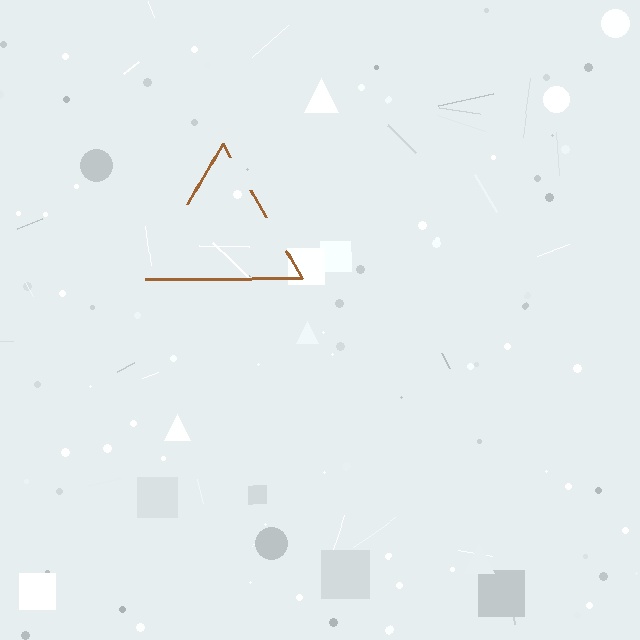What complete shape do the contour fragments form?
The contour fragments form a triangle.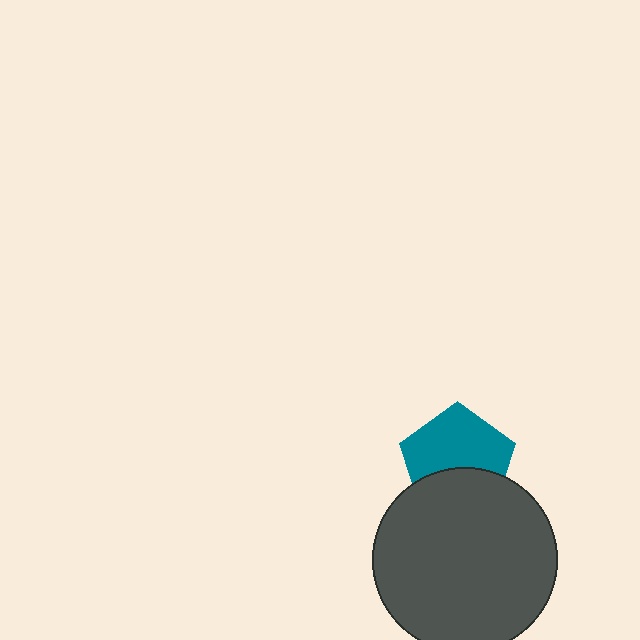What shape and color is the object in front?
The object in front is a dark gray circle.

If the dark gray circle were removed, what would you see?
You would see the complete teal pentagon.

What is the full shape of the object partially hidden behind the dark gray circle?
The partially hidden object is a teal pentagon.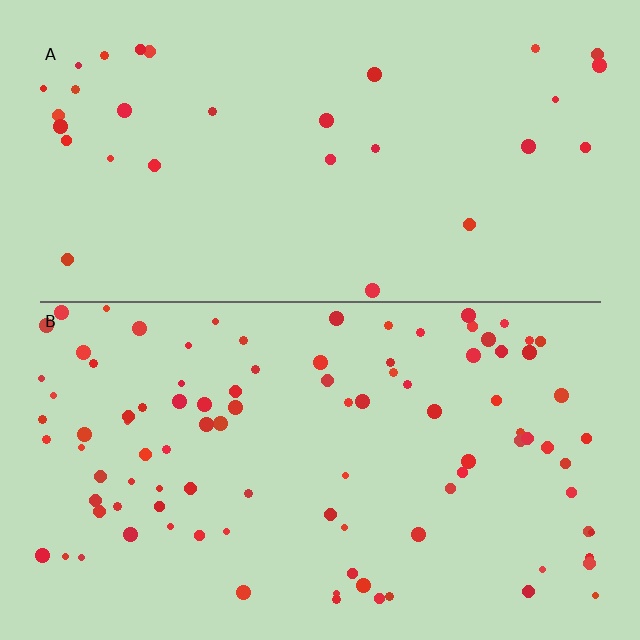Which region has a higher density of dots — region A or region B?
B (the bottom).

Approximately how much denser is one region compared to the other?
Approximately 3.2× — region B over region A.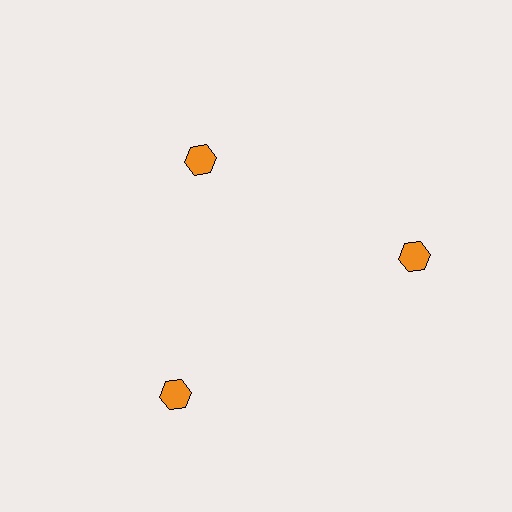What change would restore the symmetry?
The symmetry would be restored by moving it outward, back onto the ring so that all 3 hexagons sit at equal angles and equal distance from the center.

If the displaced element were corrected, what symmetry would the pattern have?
It would have 3-fold rotational symmetry — the pattern would map onto itself every 120 degrees.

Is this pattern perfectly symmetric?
No. The 3 orange hexagons are arranged in a ring, but one element near the 11 o'clock position is pulled inward toward the center, breaking the 3-fold rotational symmetry.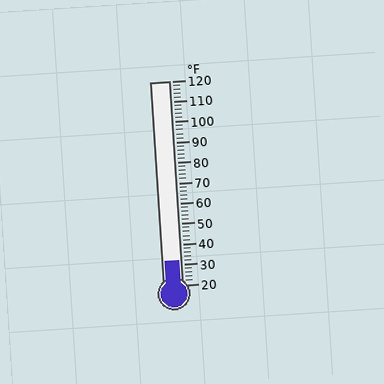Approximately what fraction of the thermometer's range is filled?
The thermometer is filled to approximately 10% of its range.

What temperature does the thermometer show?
The thermometer shows approximately 32°F.